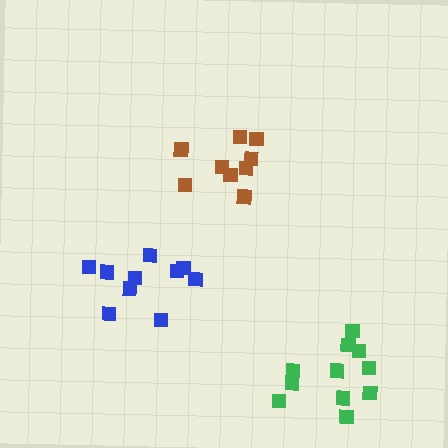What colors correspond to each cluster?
The clusters are colored: brown, green, blue.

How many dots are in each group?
Group 1: 9 dots, Group 2: 11 dots, Group 3: 10 dots (30 total).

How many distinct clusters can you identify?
There are 3 distinct clusters.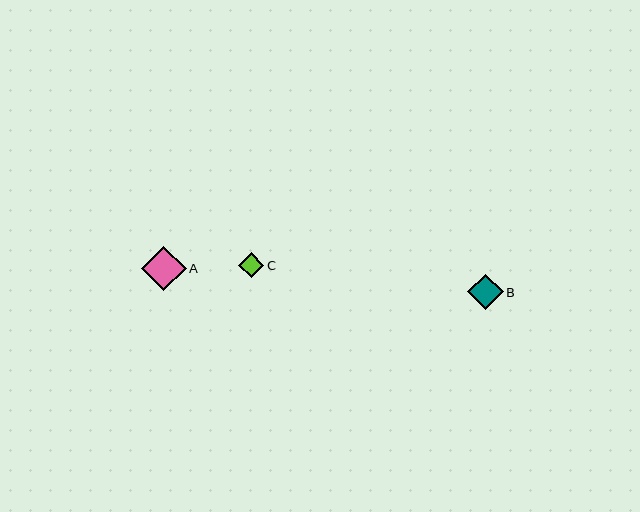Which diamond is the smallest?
Diamond C is the smallest with a size of approximately 25 pixels.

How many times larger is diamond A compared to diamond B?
Diamond A is approximately 1.2 times the size of diamond B.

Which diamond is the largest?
Diamond A is the largest with a size of approximately 44 pixels.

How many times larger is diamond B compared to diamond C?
Diamond B is approximately 1.4 times the size of diamond C.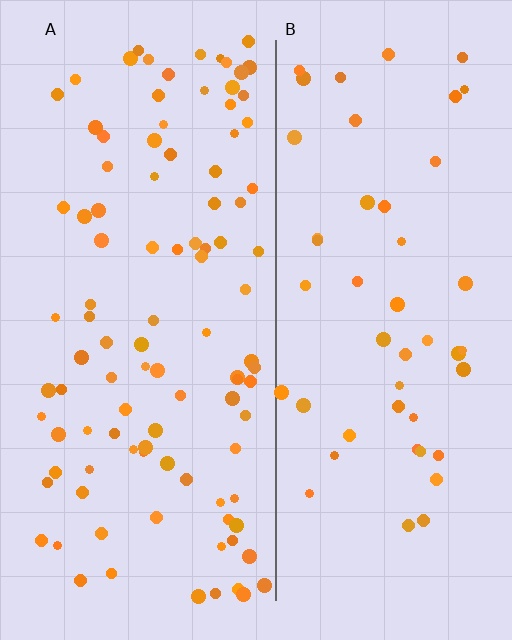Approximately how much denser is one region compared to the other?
Approximately 2.1× — region A over region B.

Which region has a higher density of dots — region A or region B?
A (the left).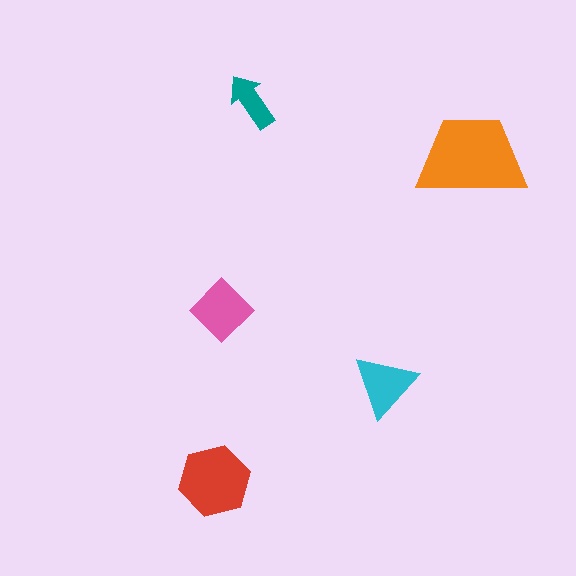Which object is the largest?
The orange trapezoid.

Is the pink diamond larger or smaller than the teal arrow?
Larger.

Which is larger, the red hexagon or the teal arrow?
The red hexagon.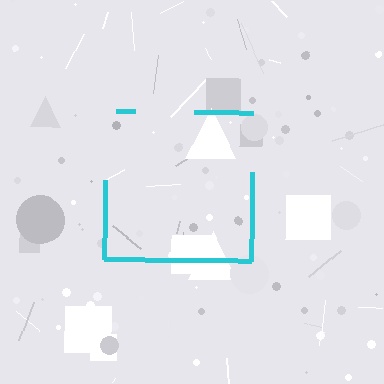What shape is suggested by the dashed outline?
The dashed outline suggests a square.